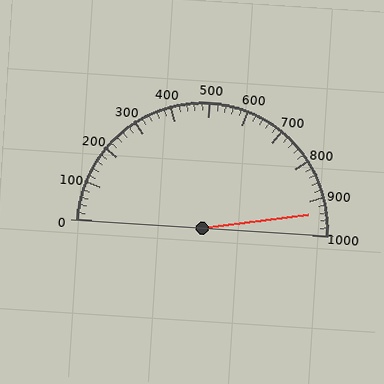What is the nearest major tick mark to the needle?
The nearest major tick mark is 900.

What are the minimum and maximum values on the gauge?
The gauge ranges from 0 to 1000.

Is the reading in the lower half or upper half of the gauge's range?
The reading is in the upper half of the range (0 to 1000).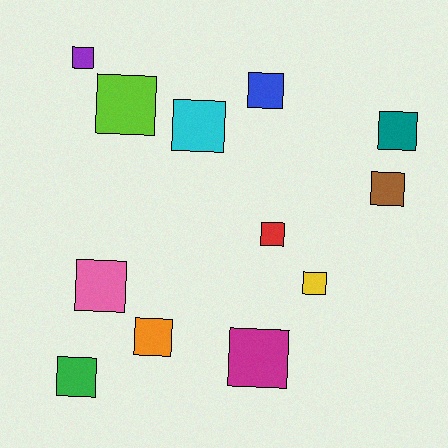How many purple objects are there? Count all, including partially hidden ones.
There is 1 purple object.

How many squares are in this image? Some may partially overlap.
There are 12 squares.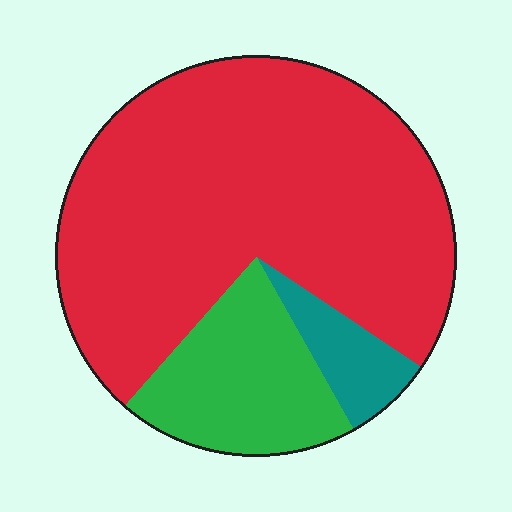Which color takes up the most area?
Red, at roughly 75%.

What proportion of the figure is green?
Green takes up between a sixth and a third of the figure.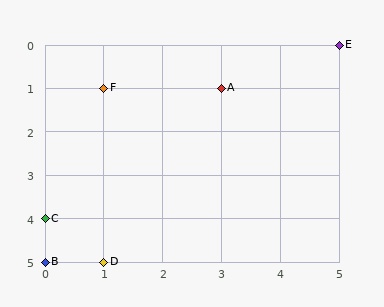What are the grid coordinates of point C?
Point C is at grid coordinates (0, 4).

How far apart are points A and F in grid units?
Points A and F are 2 columns apart.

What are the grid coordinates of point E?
Point E is at grid coordinates (5, 0).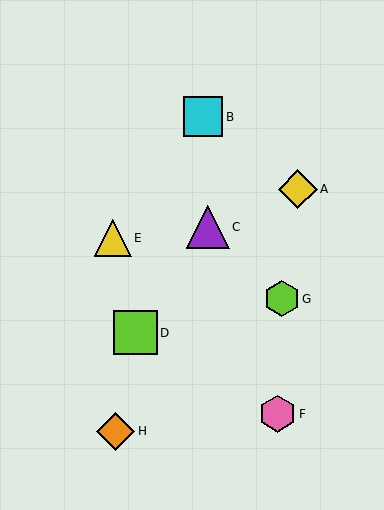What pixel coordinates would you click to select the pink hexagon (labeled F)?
Click at (278, 414) to select the pink hexagon F.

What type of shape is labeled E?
Shape E is a yellow triangle.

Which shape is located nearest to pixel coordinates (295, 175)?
The yellow diamond (labeled A) at (298, 189) is nearest to that location.